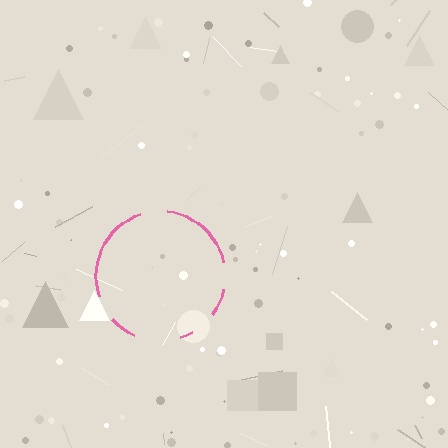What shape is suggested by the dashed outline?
The dashed outline suggests a circle.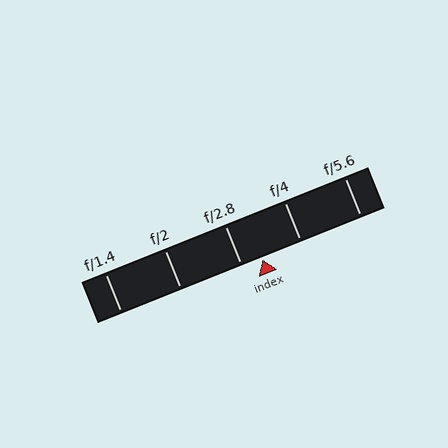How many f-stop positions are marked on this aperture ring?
There are 5 f-stop positions marked.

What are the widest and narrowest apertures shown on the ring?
The widest aperture shown is f/1.4 and the narrowest is f/5.6.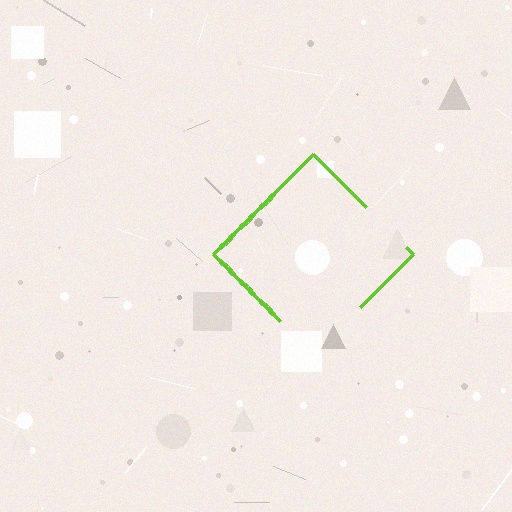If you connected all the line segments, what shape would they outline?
They would outline a diamond.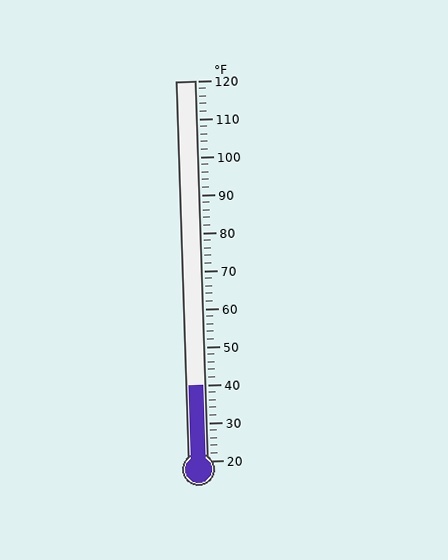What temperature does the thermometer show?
The thermometer shows approximately 40°F.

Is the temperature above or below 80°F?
The temperature is below 80°F.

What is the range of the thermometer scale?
The thermometer scale ranges from 20°F to 120°F.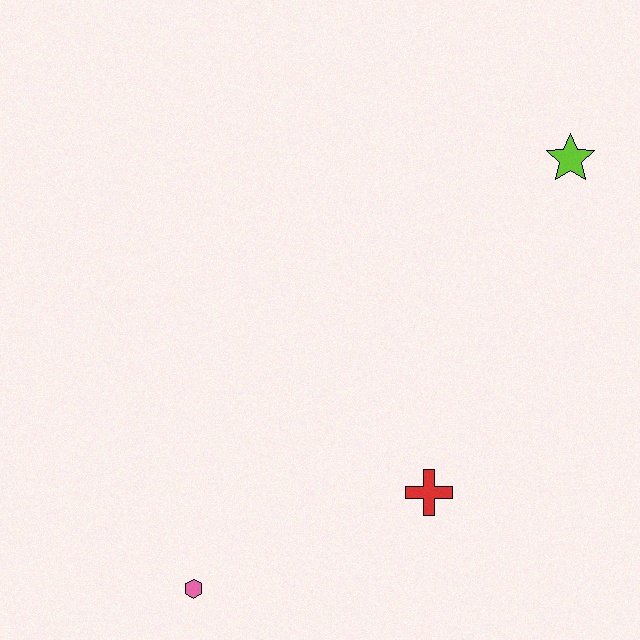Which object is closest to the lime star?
The red cross is closest to the lime star.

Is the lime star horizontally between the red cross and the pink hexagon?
No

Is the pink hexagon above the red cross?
No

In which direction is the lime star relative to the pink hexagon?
The lime star is above the pink hexagon.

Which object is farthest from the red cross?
The lime star is farthest from the red cross.